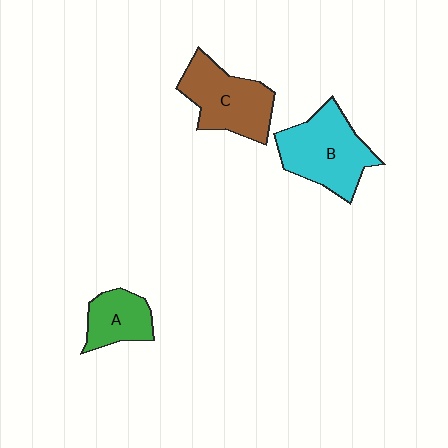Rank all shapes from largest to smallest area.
From largest to smallest: B (cyan), C (brown), A (green).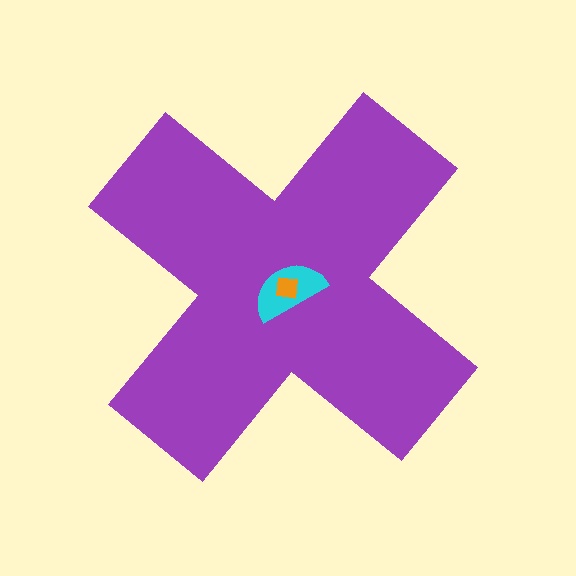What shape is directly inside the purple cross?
The cyan semicircle.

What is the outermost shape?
The purple cross.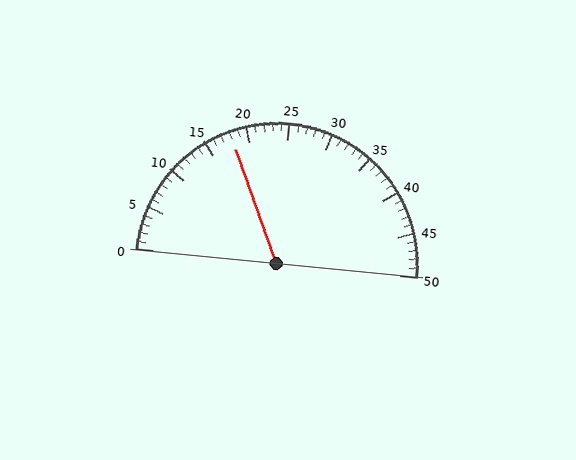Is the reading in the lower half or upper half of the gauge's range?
The reading is in the lower half of the range (0 to 50).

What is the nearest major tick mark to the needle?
The nearest major tick mark is 20.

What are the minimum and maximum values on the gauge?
The gauge ranges from 0 to 50.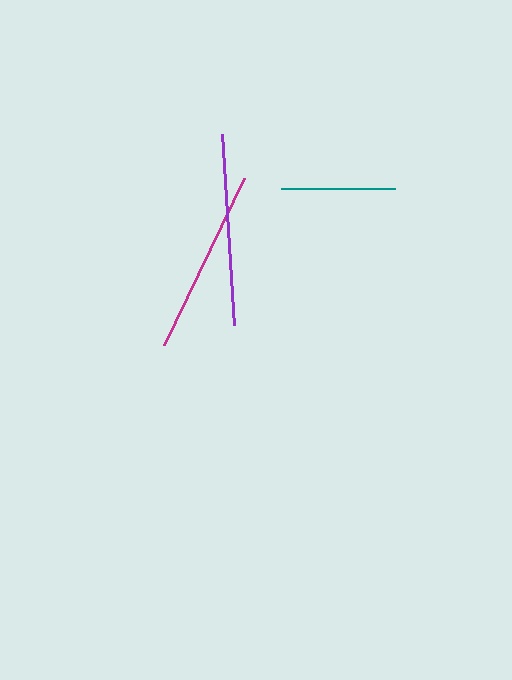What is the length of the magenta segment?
The magenta segment is approximately 185 pixels long.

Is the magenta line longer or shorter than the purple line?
The purple line is longer than the magenta line.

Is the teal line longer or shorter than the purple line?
The purple line is longer than the teal line.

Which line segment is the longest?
The purple line is the longest at approximately 192 pixels.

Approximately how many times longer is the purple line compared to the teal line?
The purple line is approximately 1.7 times the length of the teal line.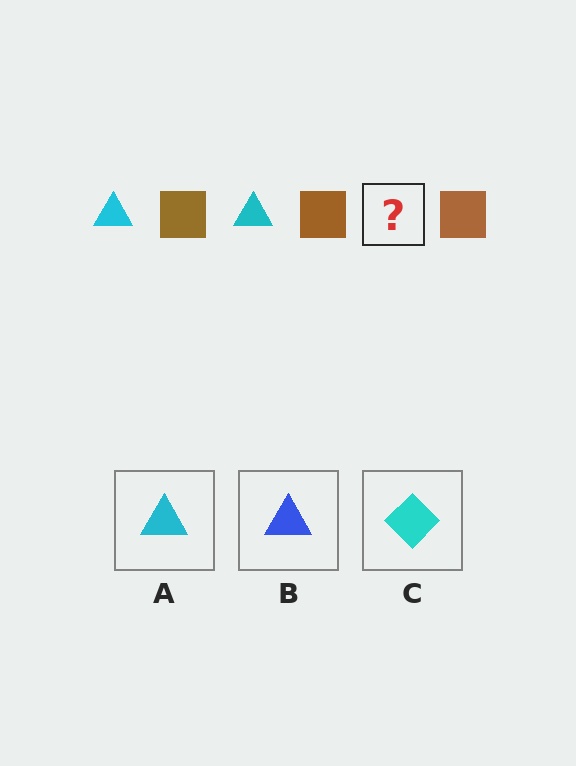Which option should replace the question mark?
Option A.